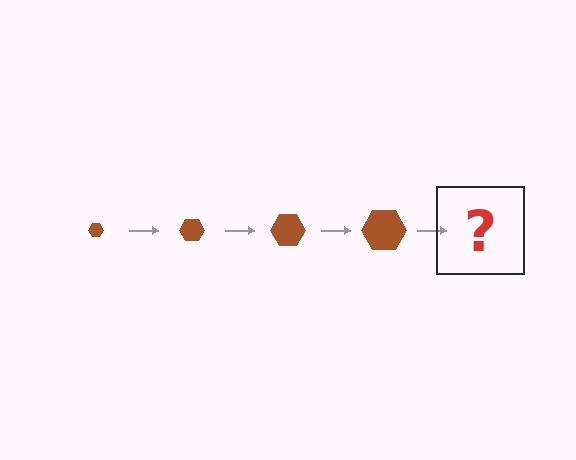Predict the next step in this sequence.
The next step is a brown hexagon, larger than the previous one.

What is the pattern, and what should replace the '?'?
The pattern is that the hexagon gets progressively larger each step. The '?' should be a brown hexagon, larger than the previous one.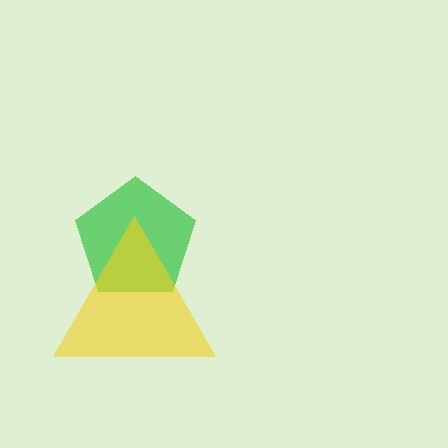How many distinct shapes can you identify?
There are 2 distinct shapes: a green pentagon, a yellow triangle.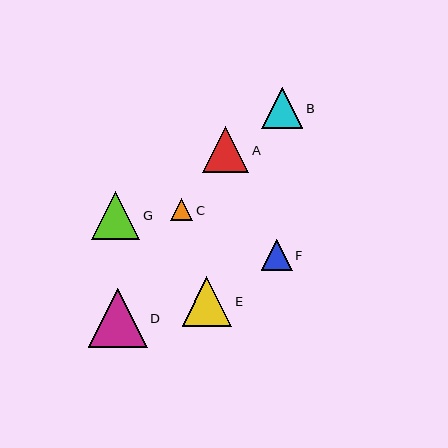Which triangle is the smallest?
Triangle C is the smallest with a size of approximately 22 pixels.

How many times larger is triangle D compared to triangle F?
Triangle D is approximately 1.9 times the size of triangle F.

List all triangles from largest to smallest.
From largest to smallest: D, E, G, A, B, F, C.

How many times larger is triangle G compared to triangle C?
Triangle G is approximately 2.2 times the size of triangle C.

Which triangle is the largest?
Triangle D is the largest with a size of approximately 59 pixels.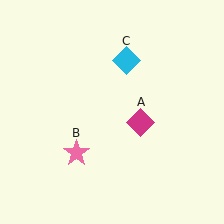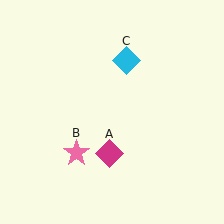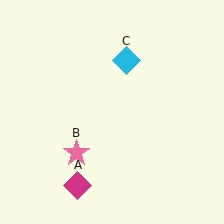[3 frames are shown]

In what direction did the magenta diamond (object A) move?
The magenta diamond (object A) moved down and to the left.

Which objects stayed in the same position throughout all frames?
Pink star (object B) and cyan diamond (object C) remained stationary.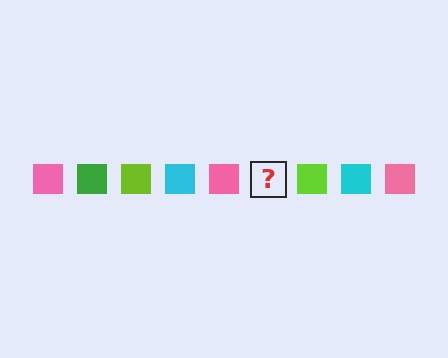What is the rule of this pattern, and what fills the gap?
The rule is that the pattern cycles through pink, green, lime, cyan squares. The gap should be filled with a green square.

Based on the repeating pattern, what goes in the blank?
The blank should be a green square.